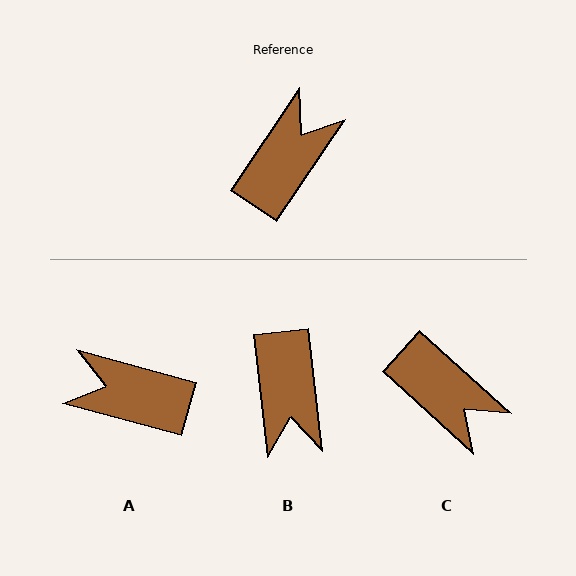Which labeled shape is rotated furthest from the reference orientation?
B, about 140 degrees away.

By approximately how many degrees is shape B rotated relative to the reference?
Approximately 140 degrees clockwise.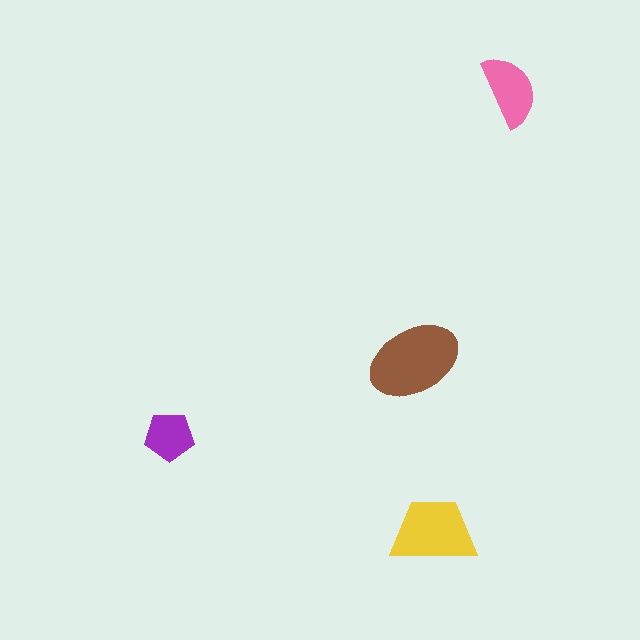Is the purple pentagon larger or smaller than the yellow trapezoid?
Smaller.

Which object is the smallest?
The purple pentagon.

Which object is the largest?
The brown ellipse.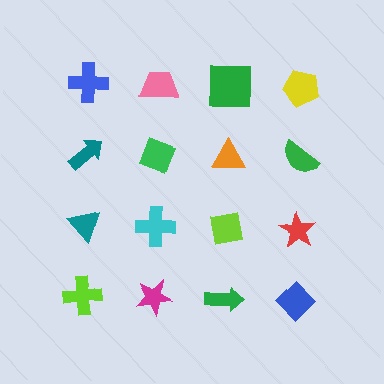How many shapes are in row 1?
4 shapes.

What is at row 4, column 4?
A blue diamond.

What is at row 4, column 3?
A green arrow.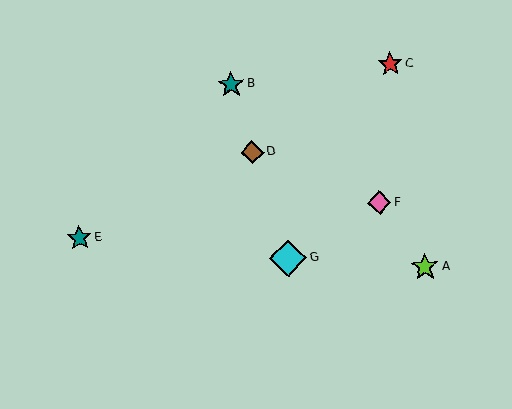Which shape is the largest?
The cyan diamond (labeled G) is the largest.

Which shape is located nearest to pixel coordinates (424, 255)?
The lime star (labeled A) at (425, 267) is nearest to that location.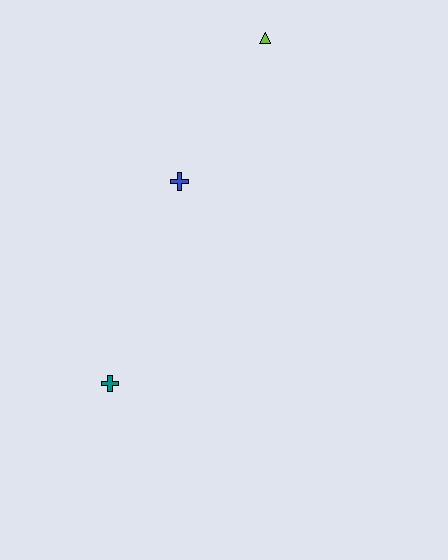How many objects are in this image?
There are 3 objects.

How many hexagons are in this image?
There are no hexagons.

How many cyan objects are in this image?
There are no cyan objects.